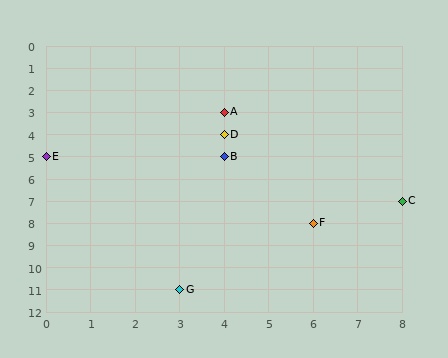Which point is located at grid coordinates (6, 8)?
Point F is at (6, 8).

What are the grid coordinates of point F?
Point F is at grid coordinates (6, 8).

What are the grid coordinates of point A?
Point A is at grid coordinates (4, 3).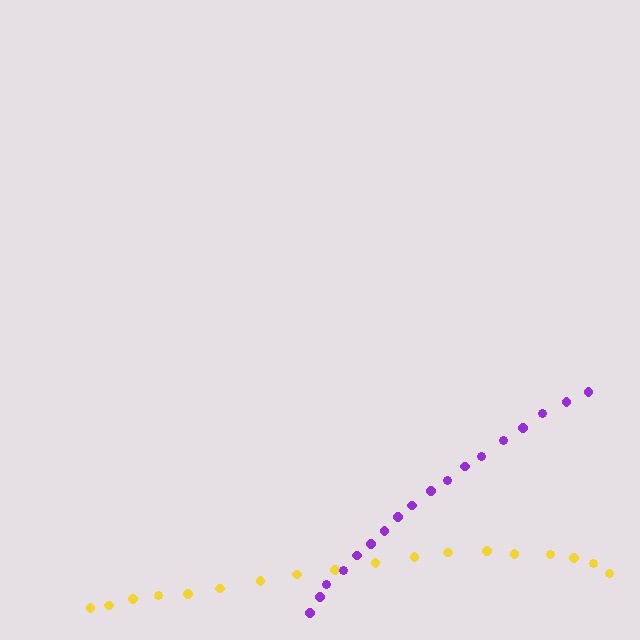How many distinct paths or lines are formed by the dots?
There are 2 distinct paths.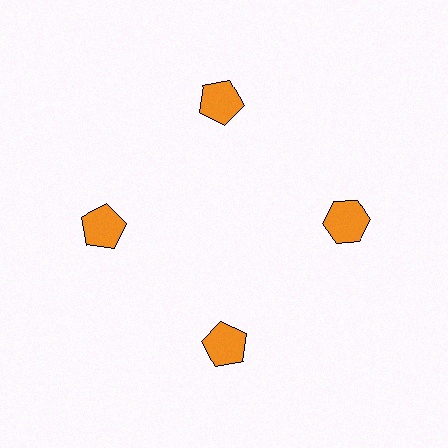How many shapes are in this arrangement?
There are 4 shapes arranged in a ring pattern.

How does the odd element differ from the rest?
It has a different shape: hexagon instead of pentagon.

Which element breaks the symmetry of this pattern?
The orange hexagon at roughly the 3 o'clock position breaks the symmetry. All other shapes are orange pentagons.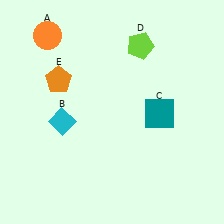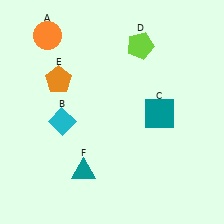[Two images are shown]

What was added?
A teal triangle (F) was added in Image 2.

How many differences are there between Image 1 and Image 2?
There is 1 difference between the two images.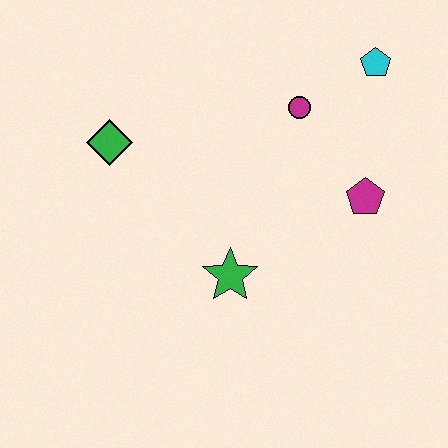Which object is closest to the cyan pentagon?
The magenta circle is closest to the cyan pentagon.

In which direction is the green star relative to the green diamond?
The green star is below the green diamond.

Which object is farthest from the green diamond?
The cyan pentagon is farthest from the green diamond.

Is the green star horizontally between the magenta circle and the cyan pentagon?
No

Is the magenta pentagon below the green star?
No